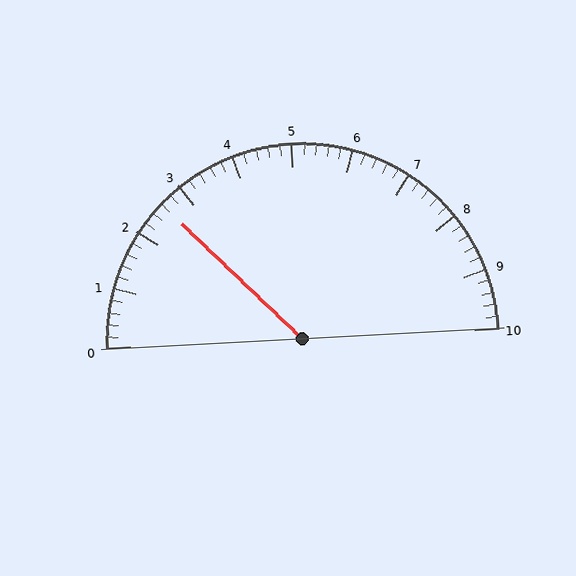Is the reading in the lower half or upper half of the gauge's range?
The reading is in the lower half of the range (0 to 10).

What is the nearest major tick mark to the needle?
The nearest major tick mark is 3.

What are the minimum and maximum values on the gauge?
The gauge ranges from 0 to 10.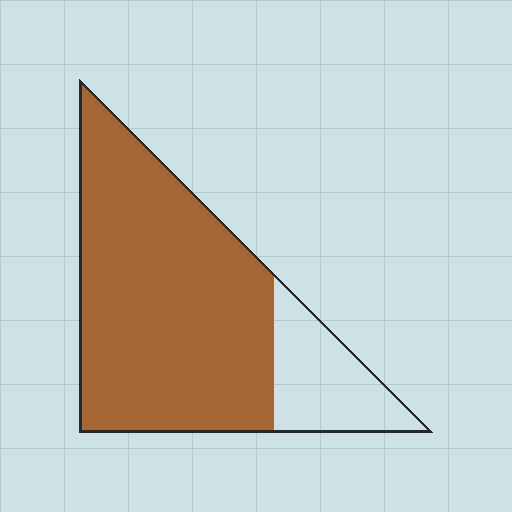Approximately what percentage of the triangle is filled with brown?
Approximately 80%.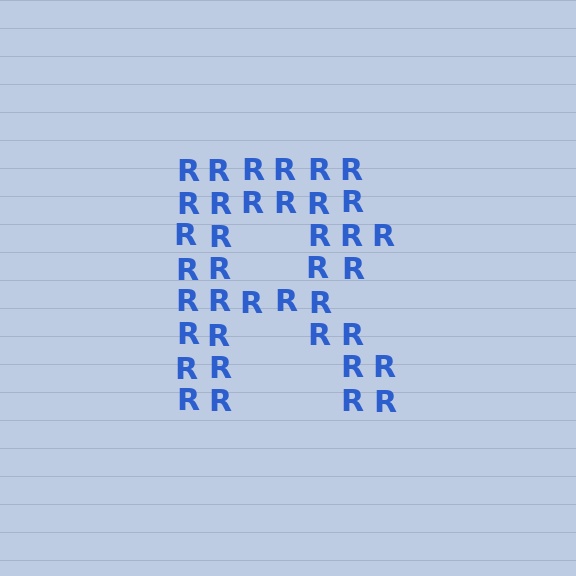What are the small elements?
The small elements are letter R's.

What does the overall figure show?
The overall figure shows the letter R.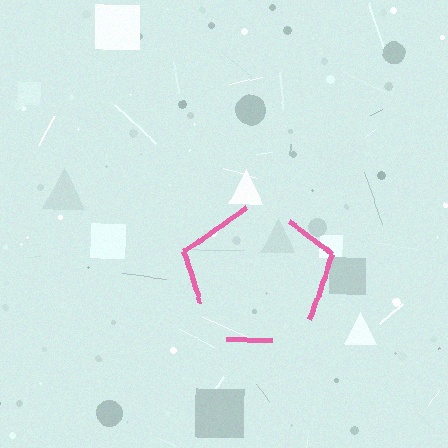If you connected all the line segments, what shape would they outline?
They would outline a pentagon.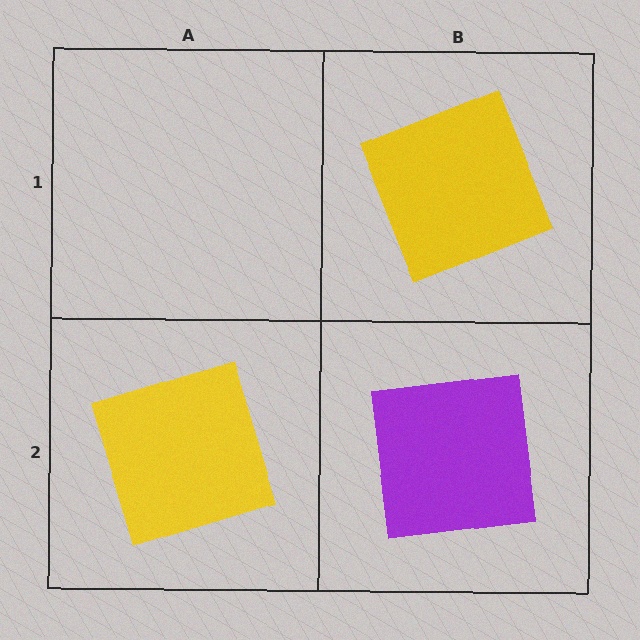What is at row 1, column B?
A yellow square.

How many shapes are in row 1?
1 shape.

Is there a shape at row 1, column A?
No, that cell is empty.